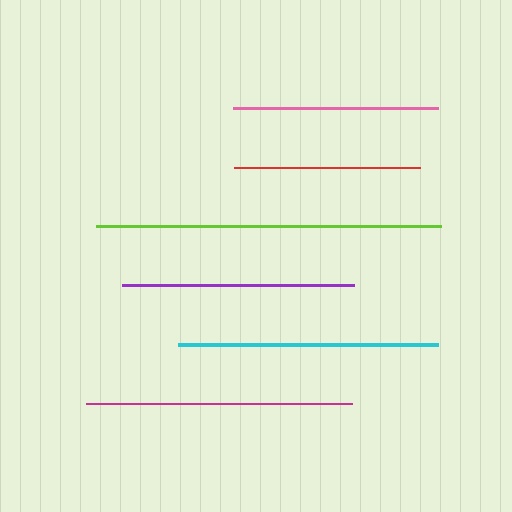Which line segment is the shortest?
The red line is the shortest at approximately 185 pixels.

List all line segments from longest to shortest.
From longest to shortest: lime, magenta, cyan, purple, pink, red.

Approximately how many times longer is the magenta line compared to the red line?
The magenta line is approximately 1.4 times the length of the red line.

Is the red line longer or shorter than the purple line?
The purple line is longer than the red line.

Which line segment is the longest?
The lime line is the longest at approximately 345 pixels.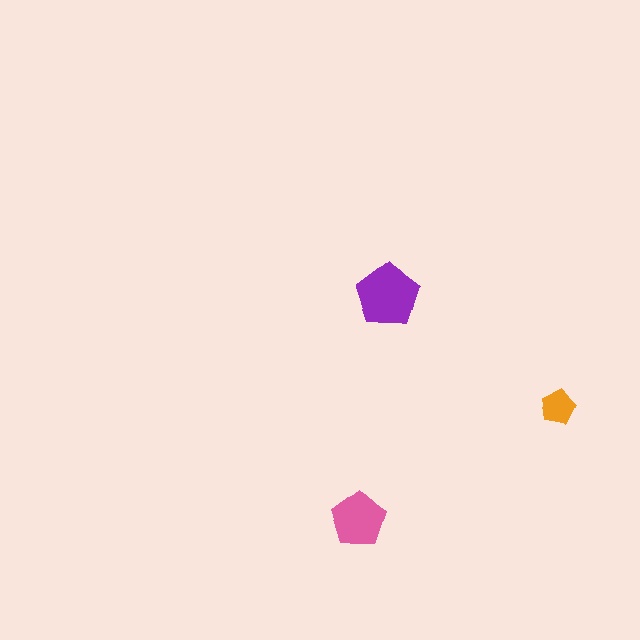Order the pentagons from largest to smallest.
the purple one, the pink one, the orange one.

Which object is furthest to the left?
The pink pentagon is leftmost.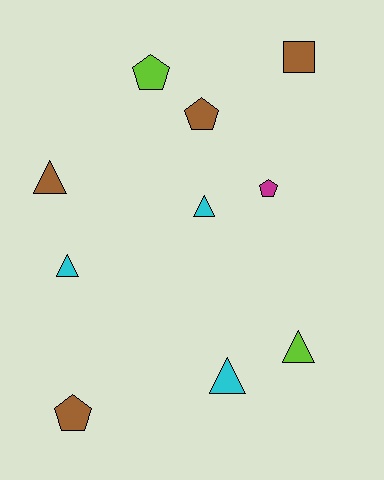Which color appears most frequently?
Brown, with 4 objects.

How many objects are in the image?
There are 10 objects.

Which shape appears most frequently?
Triangle, with 5 objects.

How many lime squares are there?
There are no lime squares.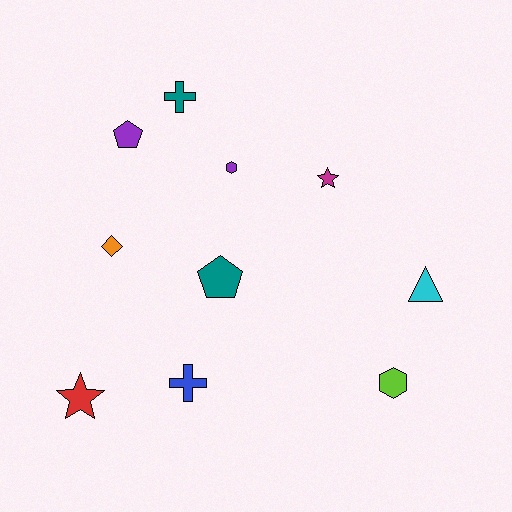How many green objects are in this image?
There are no green objects.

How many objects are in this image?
There are 10 objects.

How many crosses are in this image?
There are 2 crosses.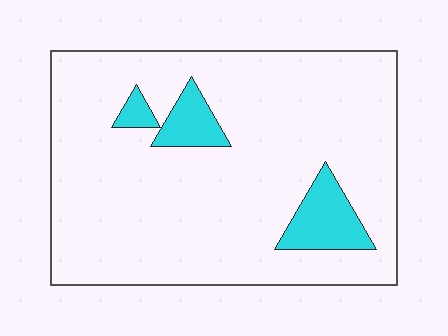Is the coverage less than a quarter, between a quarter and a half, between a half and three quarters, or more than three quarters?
Less than a quarter.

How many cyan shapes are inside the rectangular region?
3.